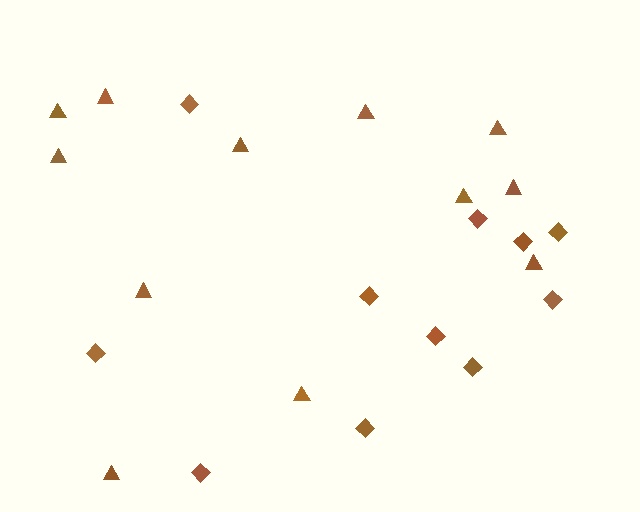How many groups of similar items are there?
There are 2 groups: one group of diamonds (11) and one group of triangles (12).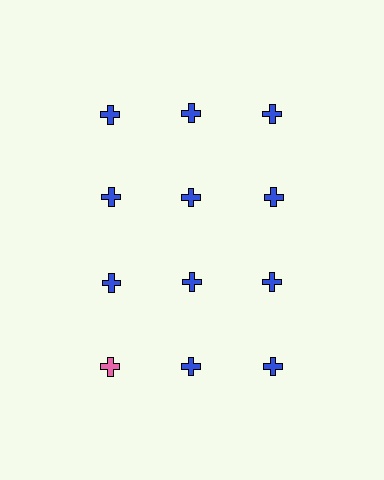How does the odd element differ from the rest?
It has a different color: pink instead of blue.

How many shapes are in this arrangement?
There are 12 shapes arranged in a grid pattern.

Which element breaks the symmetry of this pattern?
The pink cross in the fourth row, leftmost column breaks the symmetry. All other shapes are blue crosses.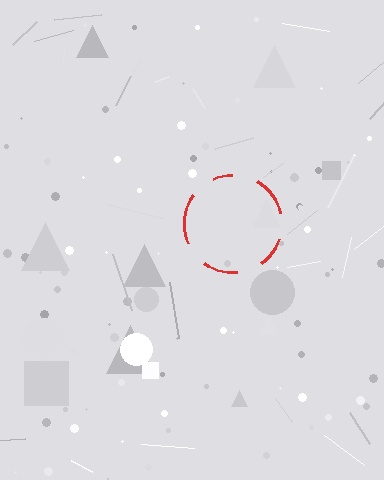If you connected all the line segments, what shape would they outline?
They would outline a circle.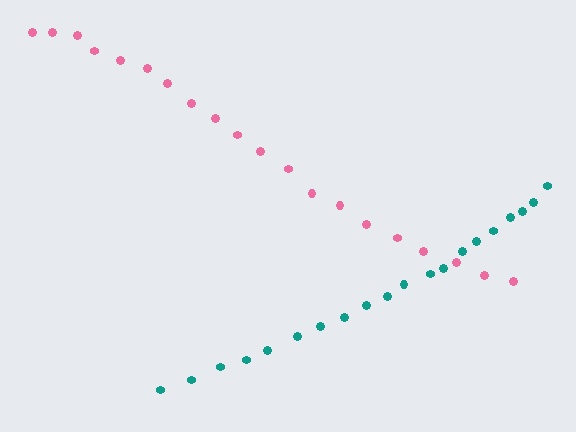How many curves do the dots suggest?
There are 2 distinct paths.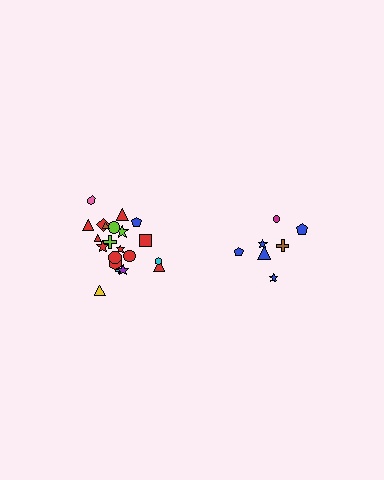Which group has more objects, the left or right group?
The left group.